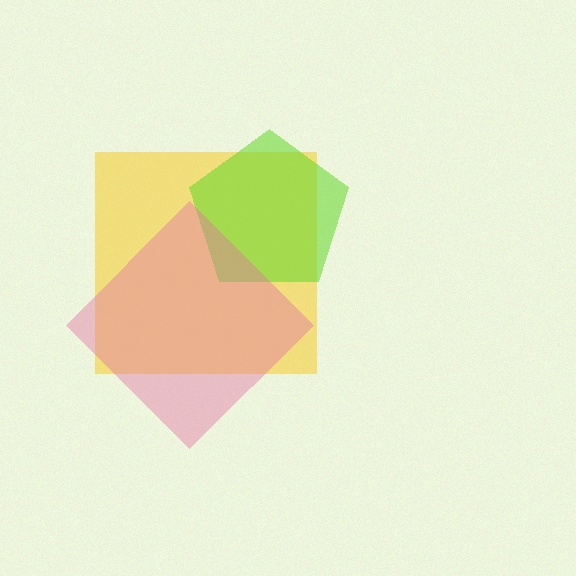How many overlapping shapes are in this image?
There are 3 overlapping shapes in the image.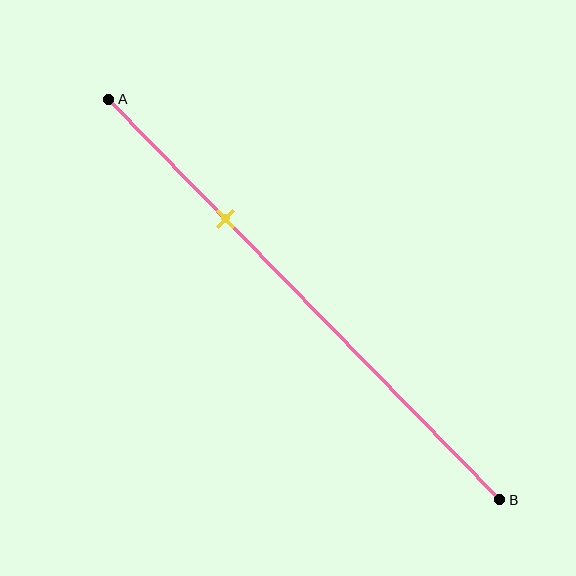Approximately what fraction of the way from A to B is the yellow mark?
The yellow mark is approximately 30% of the way from A to B.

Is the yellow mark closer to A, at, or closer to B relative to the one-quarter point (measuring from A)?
The yellow mark is closer to point B than the one-quarter point of segment AB.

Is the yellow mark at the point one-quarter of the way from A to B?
No, the mark is at about 30% from A, not at the 25% one-quarter point.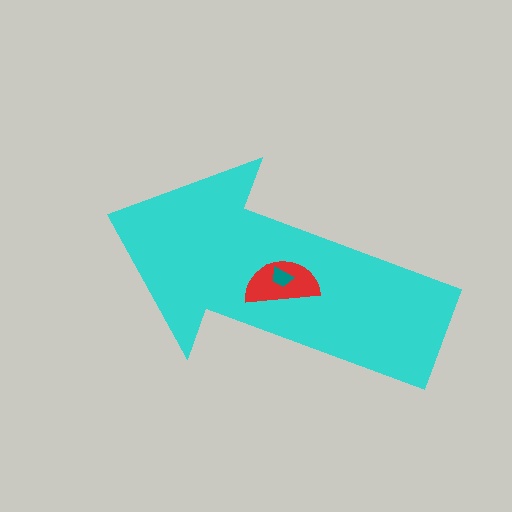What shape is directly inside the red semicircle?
The teal trapezoid.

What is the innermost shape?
The teal trapezoid.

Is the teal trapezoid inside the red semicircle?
Yes.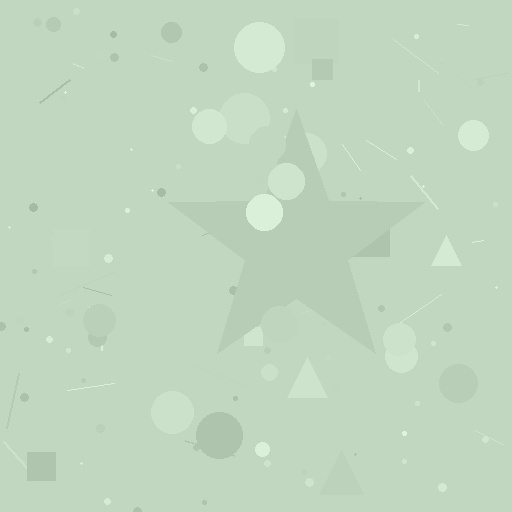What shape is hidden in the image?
A star is hidden in the image.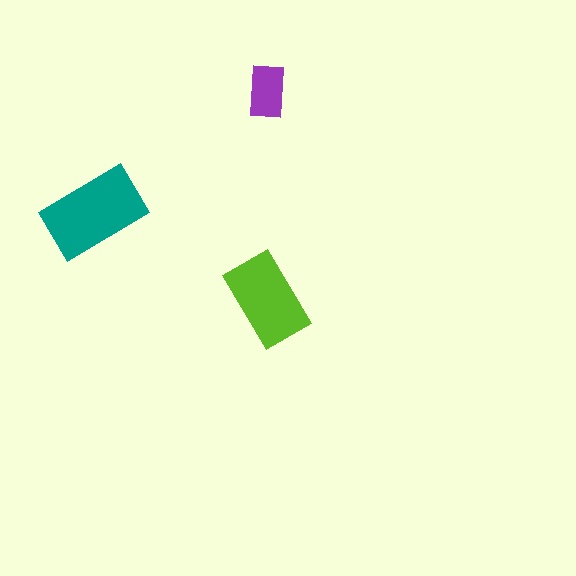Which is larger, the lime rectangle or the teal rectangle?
The teal one.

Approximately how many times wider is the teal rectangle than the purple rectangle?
About 2 times wider.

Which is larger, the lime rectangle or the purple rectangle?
The lime one.